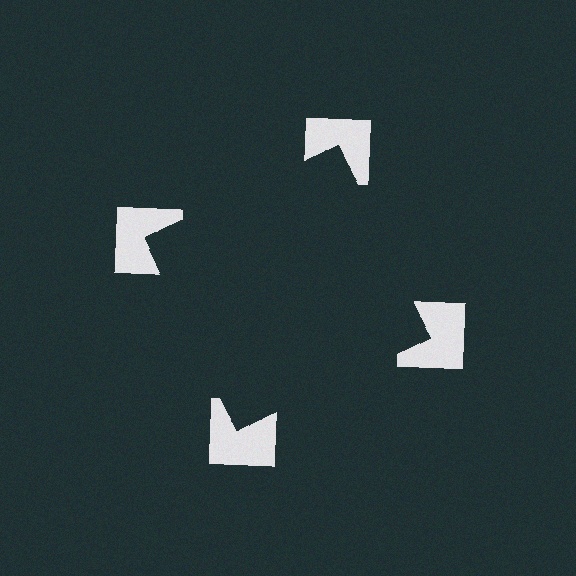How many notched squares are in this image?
There are 4 — one at each vertex of the illusory square.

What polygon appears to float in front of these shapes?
An illusory square — its edges are inferred from the aligned wedge cuts in the notched squares, not physically drawn.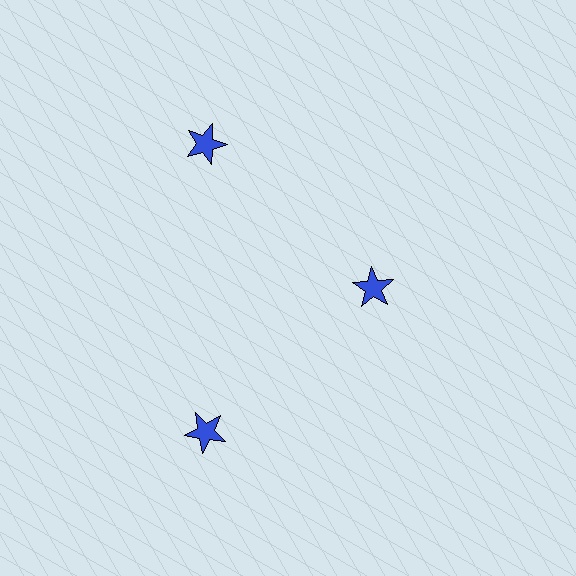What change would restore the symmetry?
The symmetry would be restored by moving it outward, back onto the ring so that all 3 stars sit at equal angles and equal distance from the center.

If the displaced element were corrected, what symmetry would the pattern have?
It would have 3-fold rotational symmetry — the pattern would map onto itself every 120 degrees.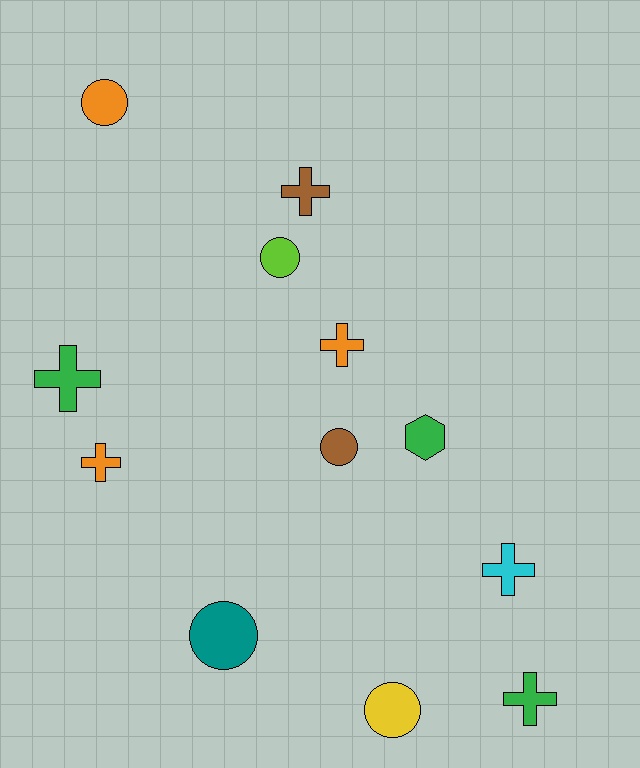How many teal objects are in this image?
There is 1 teal object.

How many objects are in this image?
There are 12 objects.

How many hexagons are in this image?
There is 1 hexagon.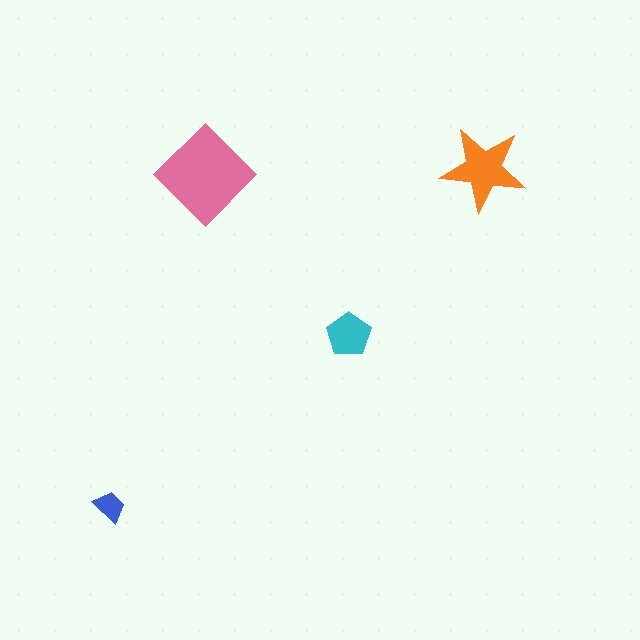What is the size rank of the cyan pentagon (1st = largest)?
3rd.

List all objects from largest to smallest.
The pink diamond, the orange star, the cyan pentagon, the blue trapezoid.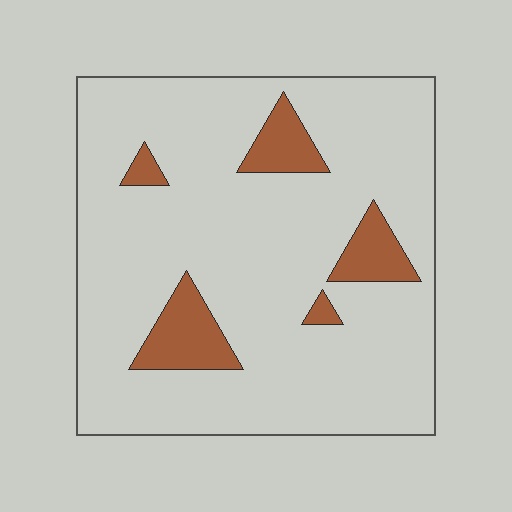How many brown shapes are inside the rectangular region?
5.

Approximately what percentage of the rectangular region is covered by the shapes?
Approximately 10%.